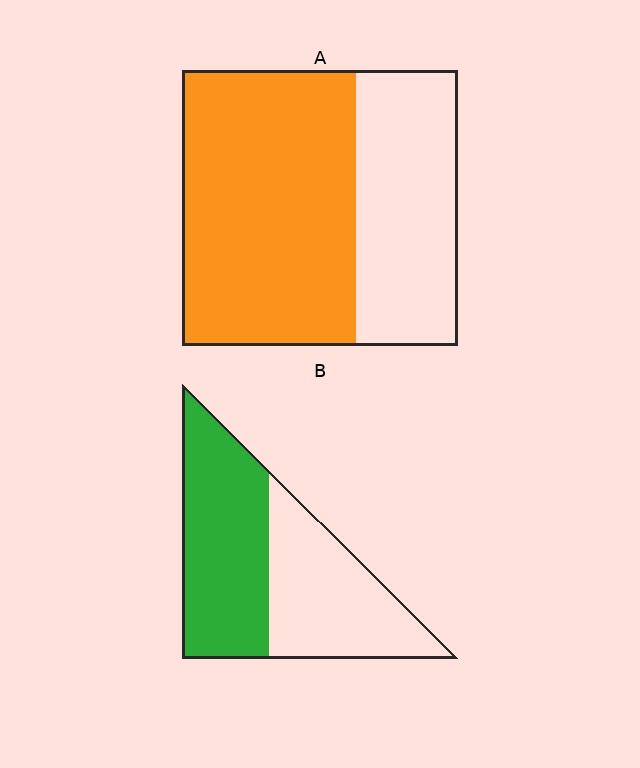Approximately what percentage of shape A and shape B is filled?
A is approximately 65% and B is approximately 55%.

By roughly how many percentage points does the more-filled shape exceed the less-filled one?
By roughly 10 percentage points (A over B).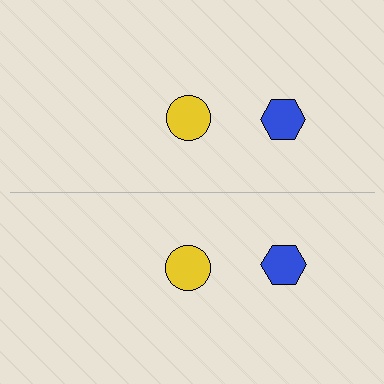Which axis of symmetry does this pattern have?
The pattern has a horizontal axis of symmetry running through the center of the image.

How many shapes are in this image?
There are 4 shapes in this image.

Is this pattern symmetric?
Yes, this pattern has bilateral (reflection) symmetry.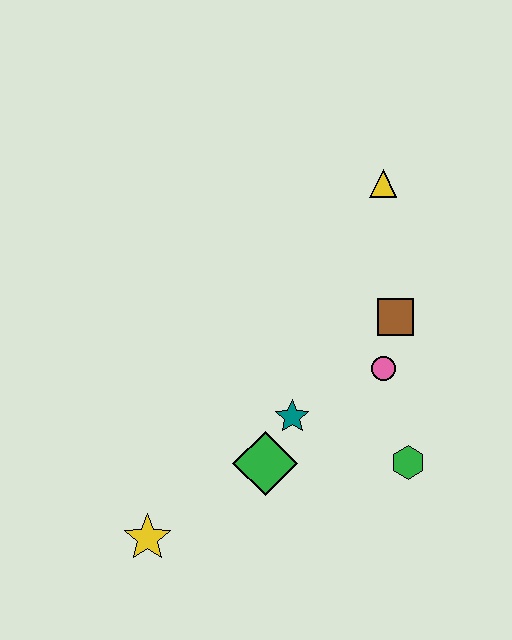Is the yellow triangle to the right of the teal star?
Yes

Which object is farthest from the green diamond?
The yellow triangle is farthest from the green diamond.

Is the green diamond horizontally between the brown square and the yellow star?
Yes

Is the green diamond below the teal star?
Yes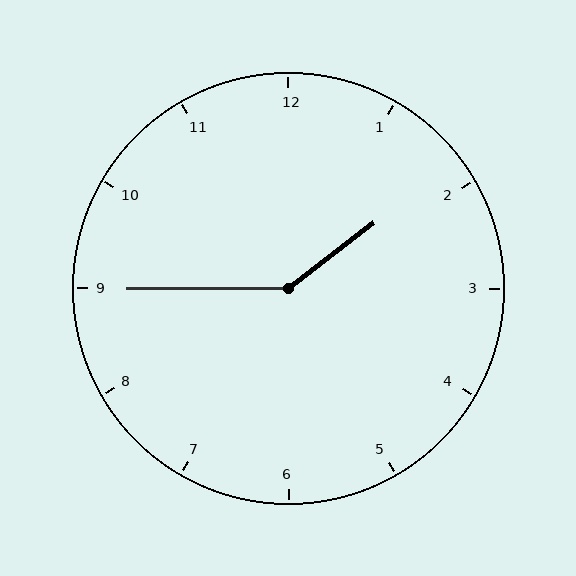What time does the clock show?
1:45.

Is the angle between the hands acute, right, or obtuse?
It is obtuse.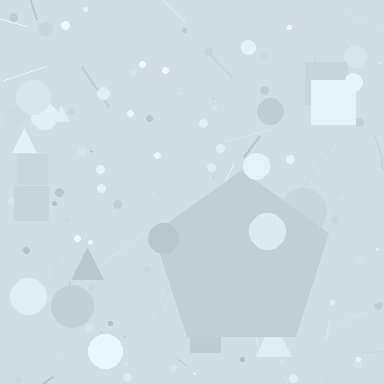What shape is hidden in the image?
A pentagon is hidden in the image.